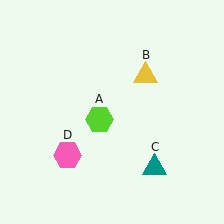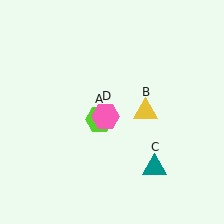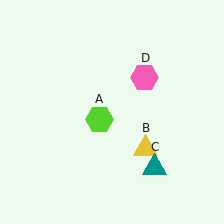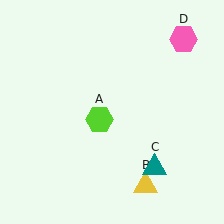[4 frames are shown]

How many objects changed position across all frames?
2 objects changed position: yellow triangle (object B), pink hexagon (object D).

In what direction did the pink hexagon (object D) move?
The pink hexagon (object D) moved up and to the right.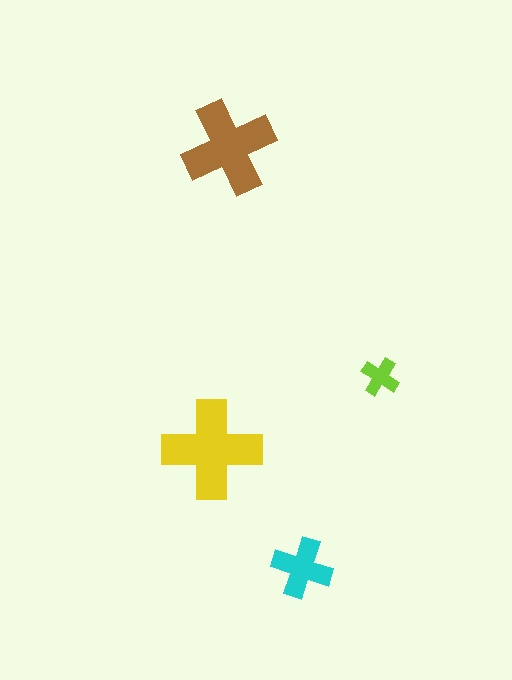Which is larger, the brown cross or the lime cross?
The brown one.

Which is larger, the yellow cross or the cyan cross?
The yellow one.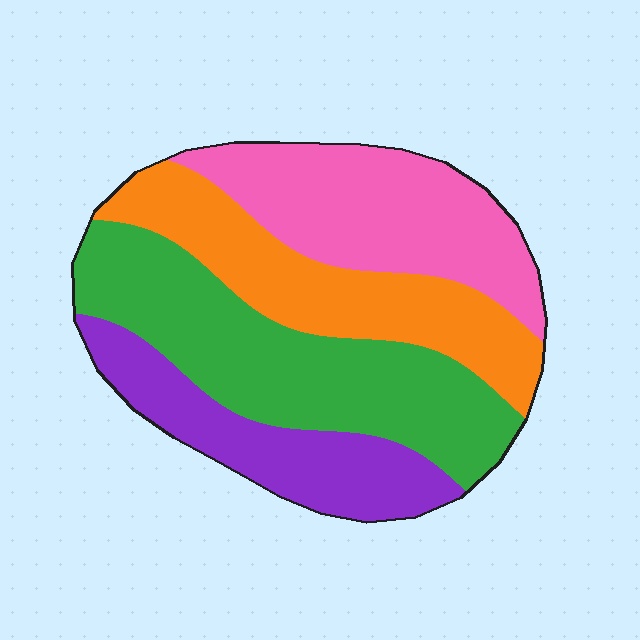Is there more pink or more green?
Green.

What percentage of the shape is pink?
Pink covers about 25% of the shape.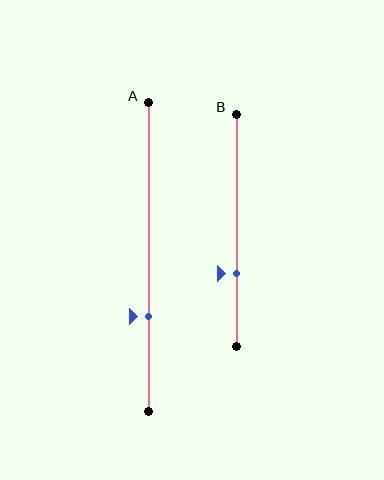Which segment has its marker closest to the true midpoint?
Segment B has its marker closest to the true midpoint.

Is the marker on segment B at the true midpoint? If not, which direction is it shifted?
No, the marker on segment B is shifted downward by about 18% of the segment length.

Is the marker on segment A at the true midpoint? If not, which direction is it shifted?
No, the marker on segment A is shifted downward by about 19% of the segment length.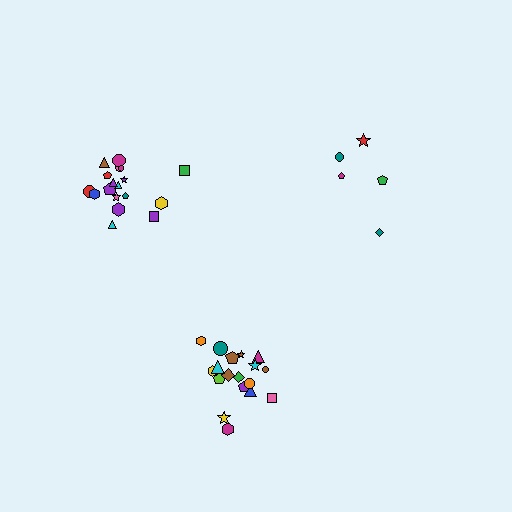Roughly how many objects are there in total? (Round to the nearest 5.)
Roughly 40 objects in total.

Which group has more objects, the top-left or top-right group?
The top-left group.